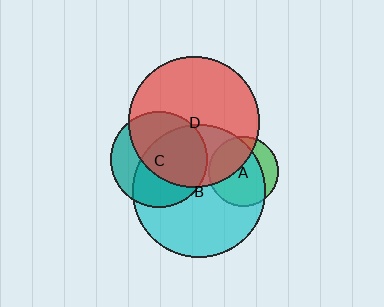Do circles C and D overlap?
Yes.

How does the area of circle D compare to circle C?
Approximately 1.8 times.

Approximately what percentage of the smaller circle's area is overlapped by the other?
Approximately 60%.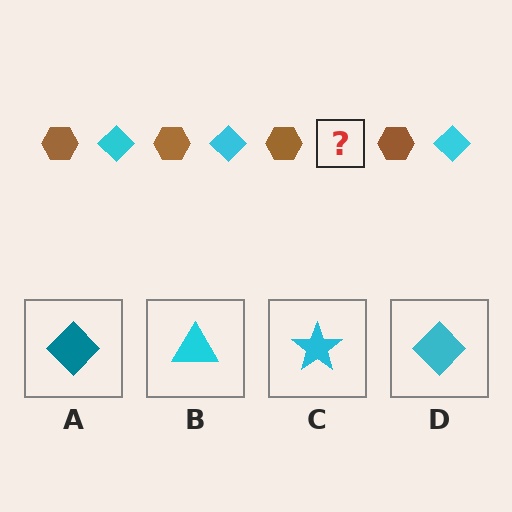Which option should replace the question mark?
Option D.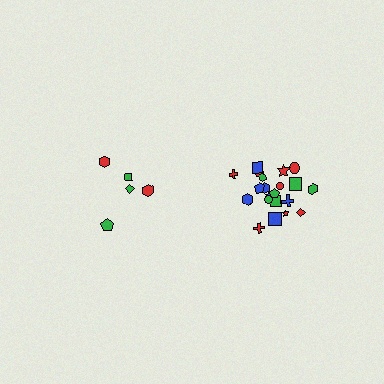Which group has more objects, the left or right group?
The right group.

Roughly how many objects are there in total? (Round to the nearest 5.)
Roughly 25 objects in total.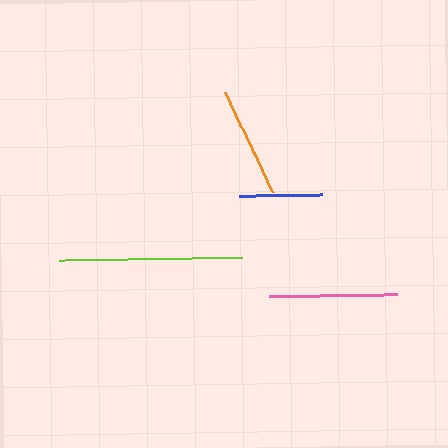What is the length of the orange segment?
The orange segment is approximately 111 pixels long.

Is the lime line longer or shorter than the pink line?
The lime line is longer than the pink line.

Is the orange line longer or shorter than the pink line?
The pink line is longer than the orange line.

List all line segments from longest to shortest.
From longest to shortest: lime, pink, orange, blue.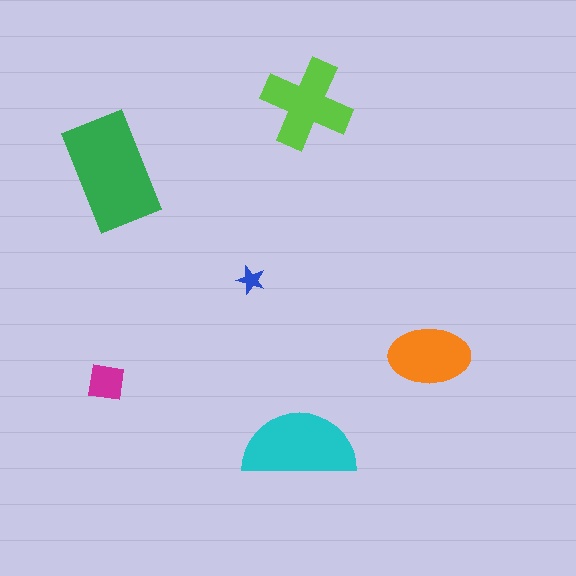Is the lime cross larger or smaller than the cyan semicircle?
Smaller.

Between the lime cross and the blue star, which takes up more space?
The lime cross.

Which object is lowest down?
The cyan semicircle is bottommost.